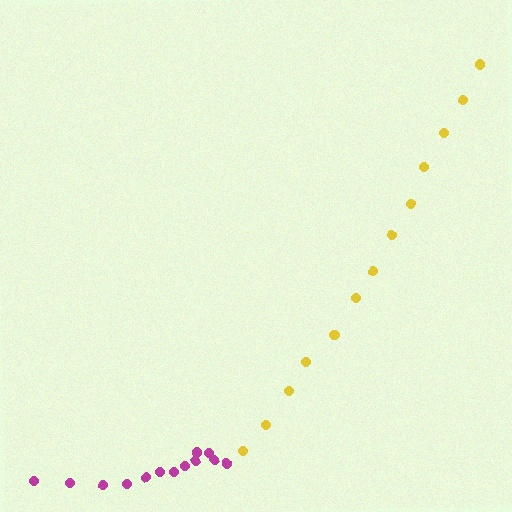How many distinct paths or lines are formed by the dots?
There are 2 distinct paths.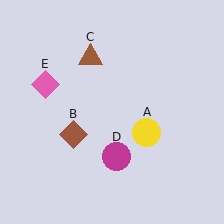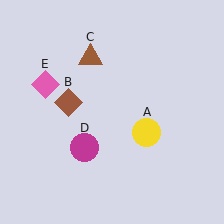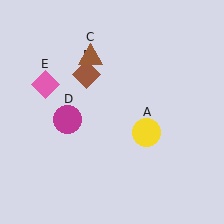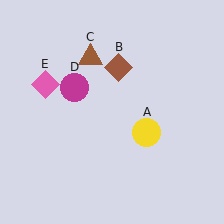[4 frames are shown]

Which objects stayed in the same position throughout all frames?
Yellow circle (object A) and brown triangle (object C) and pink diamond (object E) remained stationary.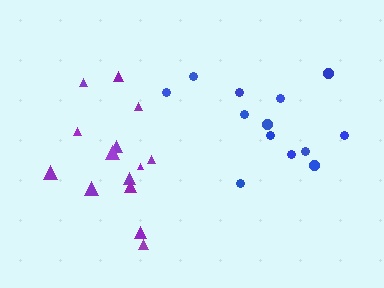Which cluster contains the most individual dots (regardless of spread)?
Purple (14).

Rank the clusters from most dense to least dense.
purple, blue.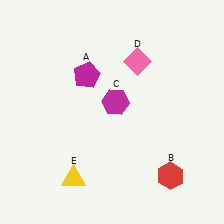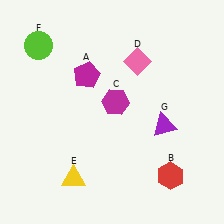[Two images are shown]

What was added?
A lime circle (F), a purple triangle (G) were added in Image 2.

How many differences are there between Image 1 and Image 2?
There are 2 differences between the two images.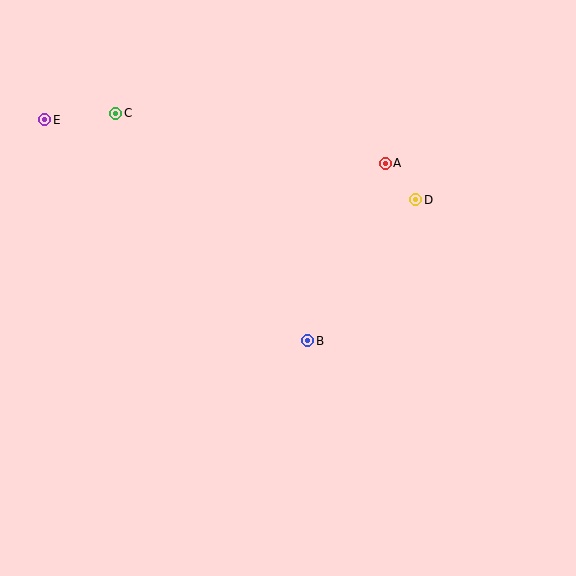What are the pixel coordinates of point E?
Point E is at (45, 120).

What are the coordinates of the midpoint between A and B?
The midpoint between A and B is at (346, 252).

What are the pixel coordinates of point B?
Point B is at (308, 341).